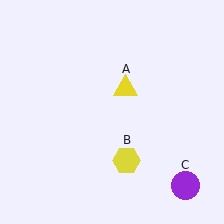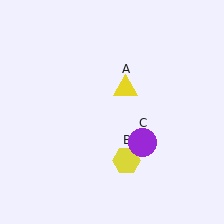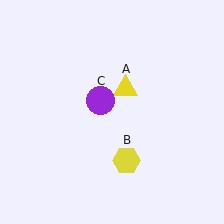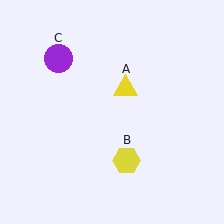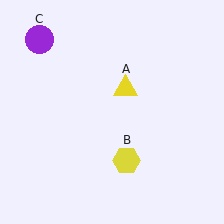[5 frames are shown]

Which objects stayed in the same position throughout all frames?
Yellow triangle (object A) and yellow hexagon (object B) remained stationary.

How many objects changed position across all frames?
1 object changed position: purple circle (object C).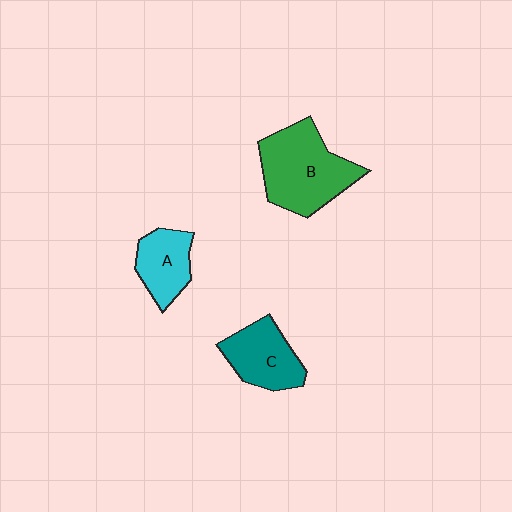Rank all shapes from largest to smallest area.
From largest to smallest: B (green), C (teal), A (cyan).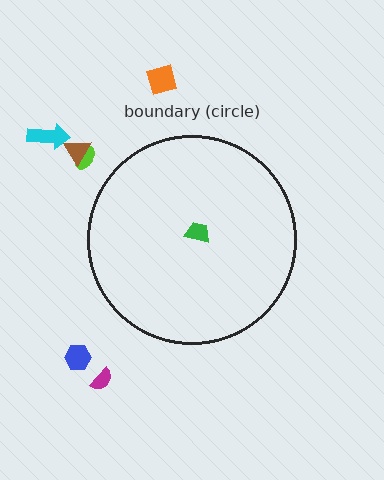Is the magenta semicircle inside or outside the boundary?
Outside.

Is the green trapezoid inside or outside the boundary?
Inside.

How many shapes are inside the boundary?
1 inside, 6 outside.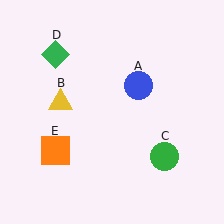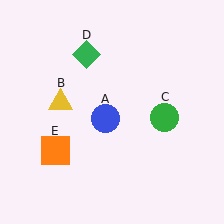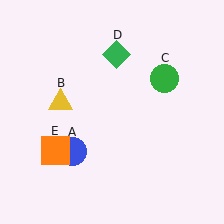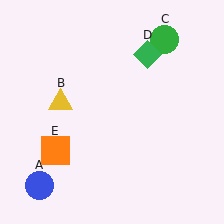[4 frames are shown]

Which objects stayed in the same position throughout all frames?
Yellow triangle (object B) and orange square (object E) remained stationary.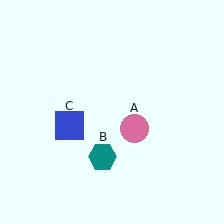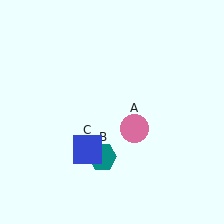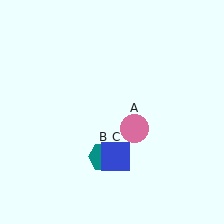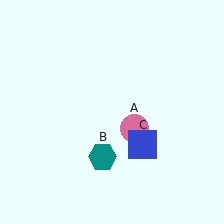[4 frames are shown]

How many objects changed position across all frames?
1 object changed position: blue square (object C).